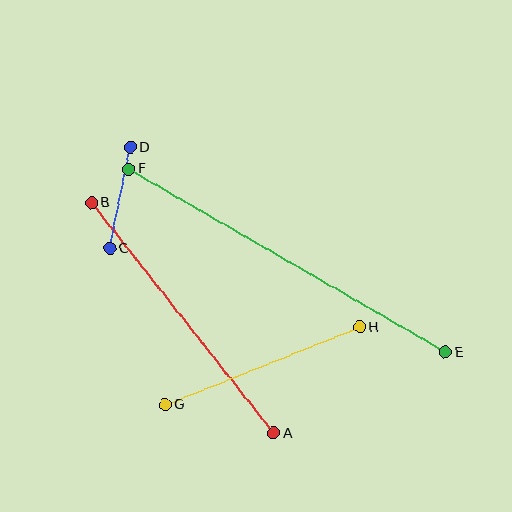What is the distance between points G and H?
The distance is approximately 210 pixels.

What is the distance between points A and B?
The distance is approximately 294 pixels.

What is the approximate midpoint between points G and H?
The midpoint is at approximately (262, 366) pixels.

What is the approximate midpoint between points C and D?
The midpoint is at approximately (120, 198) pixels.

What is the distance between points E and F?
The distance is approximately 366 pixels.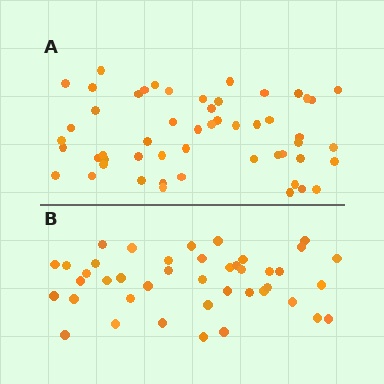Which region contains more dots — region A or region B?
Region A (the top region) has more dots.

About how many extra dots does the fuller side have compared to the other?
Region A has roughly 12 or so more dots than region B.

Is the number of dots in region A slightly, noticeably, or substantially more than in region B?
Region A has noticeably more, but not dramatically so. The ratio is roughly 1.3 to 1.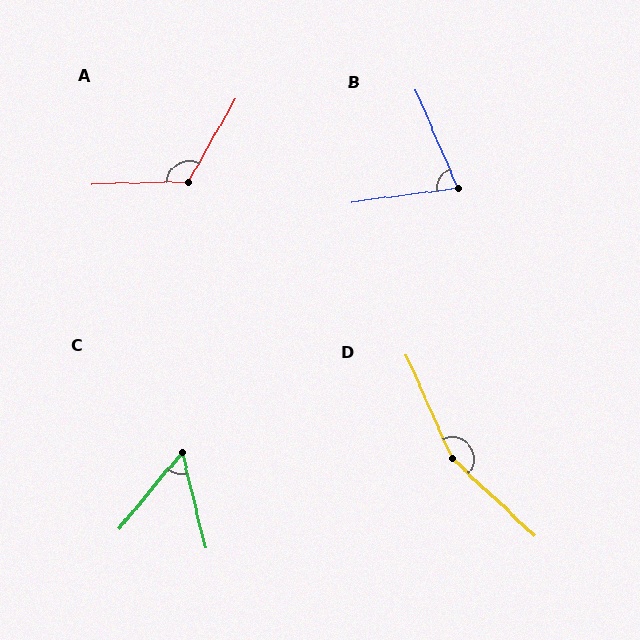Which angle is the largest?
D, at approximately 157 degrees.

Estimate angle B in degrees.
Approximately 74 degrees.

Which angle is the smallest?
C, at approximately 53 degrees.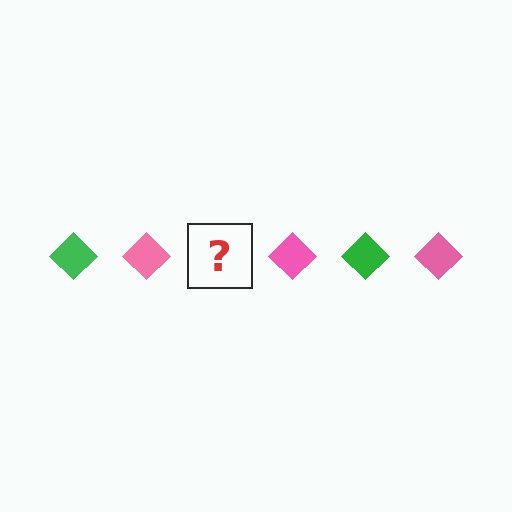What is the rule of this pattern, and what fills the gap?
The rule is that the pattern cycles through green, pink diamonds. The gap should be filled with a green diamond.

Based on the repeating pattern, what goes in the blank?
The blank should be a green diamond.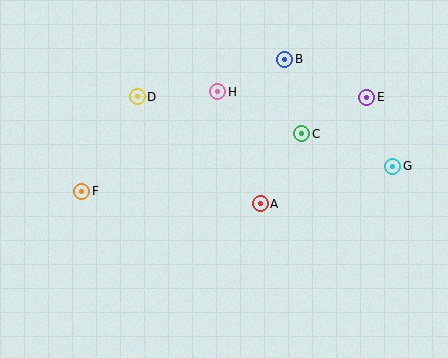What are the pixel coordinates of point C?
Point C is at (302, 134).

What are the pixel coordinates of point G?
Point G is at (393, 166).